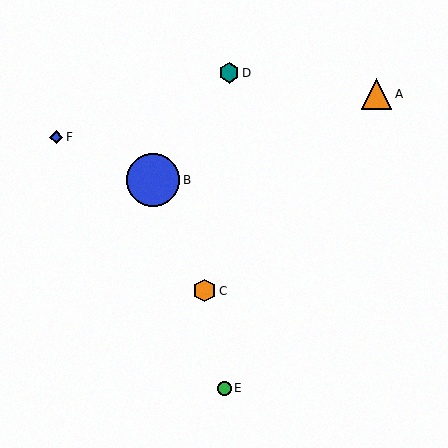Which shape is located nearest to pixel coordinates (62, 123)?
The blue diamond (labeled F) at (56, 137) is nearest to that location.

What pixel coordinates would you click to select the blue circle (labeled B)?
Click at (153, 180) to select the blue circle B.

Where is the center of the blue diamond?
The center of the blue diamond is at (56, 137).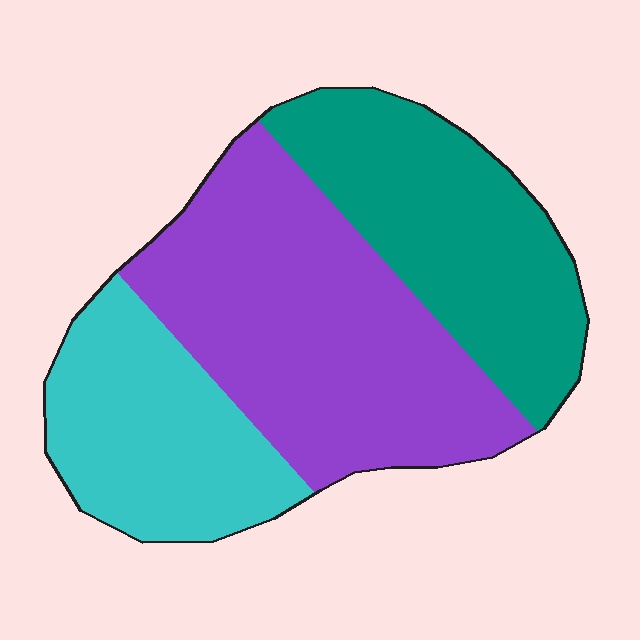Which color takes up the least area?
Cyan, at roughly 25%.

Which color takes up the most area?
Purple, at roughly 45%.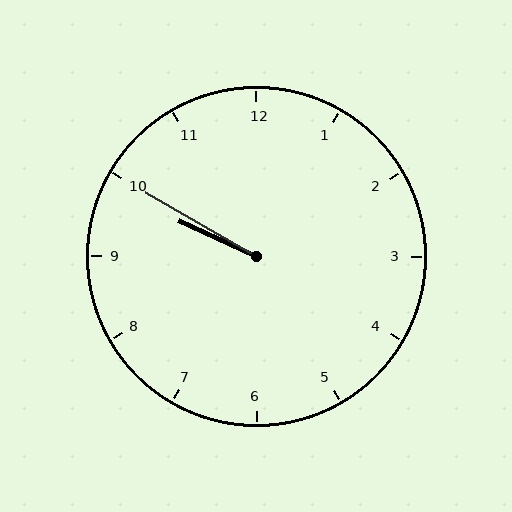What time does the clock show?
9:50.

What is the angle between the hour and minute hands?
Approximately 5 degrees.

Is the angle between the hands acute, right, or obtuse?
It is acute.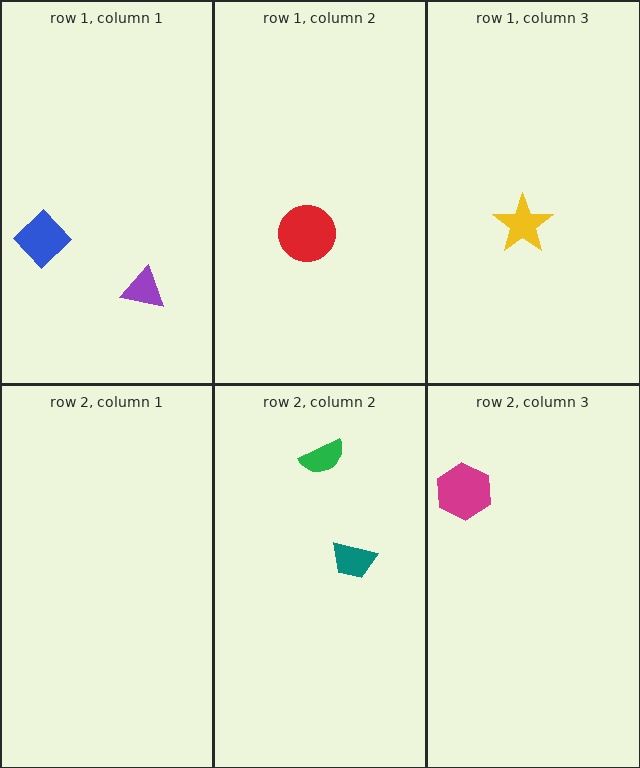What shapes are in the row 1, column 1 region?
The purple triangle, the blue diamond.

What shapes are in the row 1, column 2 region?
The red circle.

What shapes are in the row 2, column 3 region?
The magenta hexagon.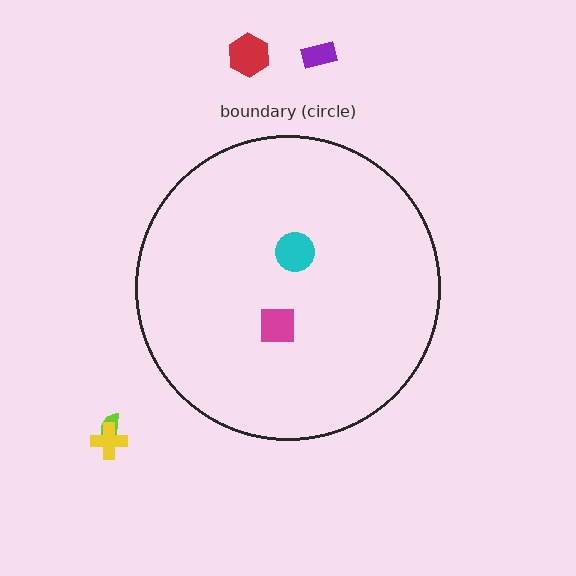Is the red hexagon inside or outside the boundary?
Outside.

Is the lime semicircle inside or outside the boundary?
Outside.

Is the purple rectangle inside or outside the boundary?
Outside.